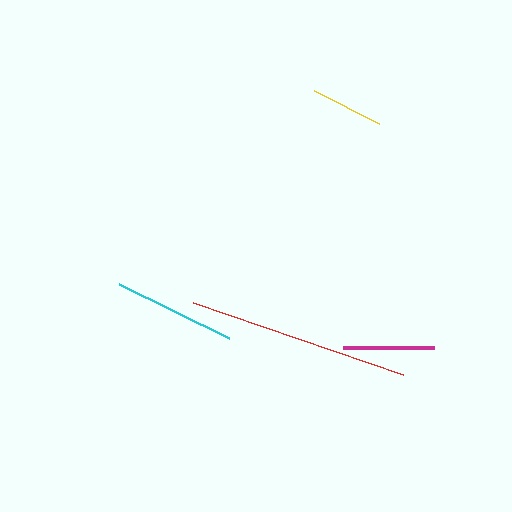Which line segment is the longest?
The red line is the longest at approximately 222 pixels.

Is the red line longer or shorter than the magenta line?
The red line is longer than the magenta line.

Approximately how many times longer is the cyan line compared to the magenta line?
The cyan line is approximately 1.4 times the length of the magenta line.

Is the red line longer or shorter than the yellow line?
The red line is longer than the yellow line.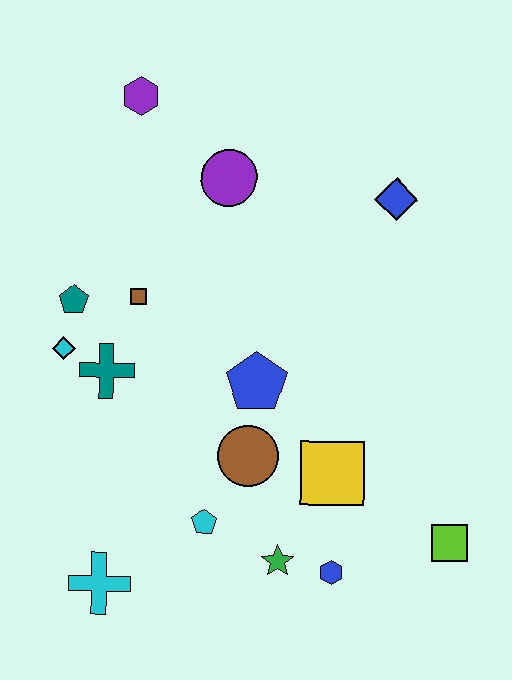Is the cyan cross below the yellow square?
Yes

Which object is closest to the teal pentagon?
The cyan diamond is closest to the teal pentagon.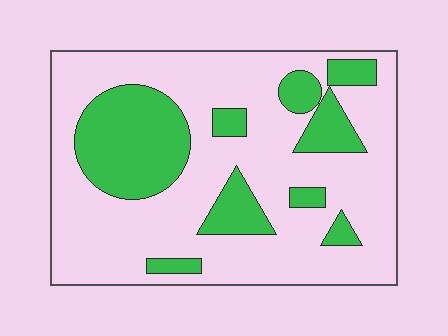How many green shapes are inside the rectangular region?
9.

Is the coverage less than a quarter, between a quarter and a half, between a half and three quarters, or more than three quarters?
Between a quarter and a half.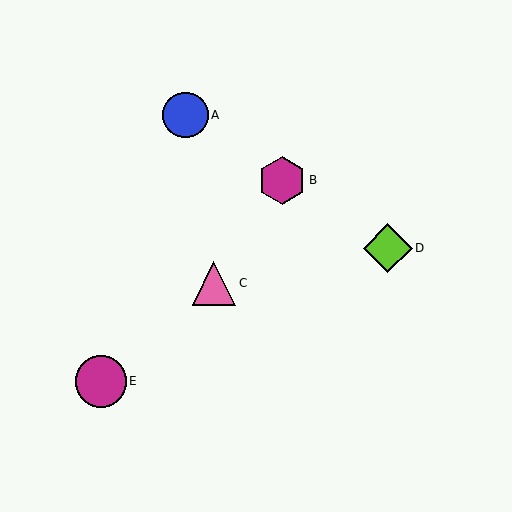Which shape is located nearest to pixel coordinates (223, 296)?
The pink triangle (labeled C) at (214, 283) is nearest to that location.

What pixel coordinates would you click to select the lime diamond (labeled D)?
Click at (388, 248) to select the lime diamond D.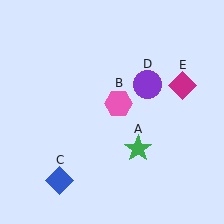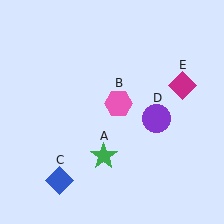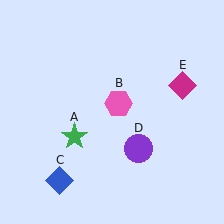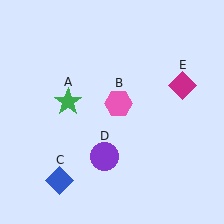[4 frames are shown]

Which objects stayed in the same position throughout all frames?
Pink hexagon (object B) and blue diamond (object C) and magenta diamond (object E) remained stationary.